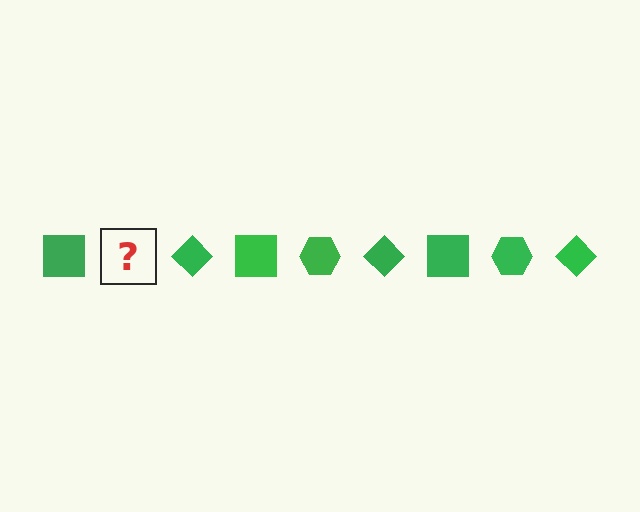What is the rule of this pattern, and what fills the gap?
The rule is that the pattern cycles through square, hexagon, diamond shapes in green. The gap should be filled with a green hexagon.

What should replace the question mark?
The question mark should be replaced with a green hexagon.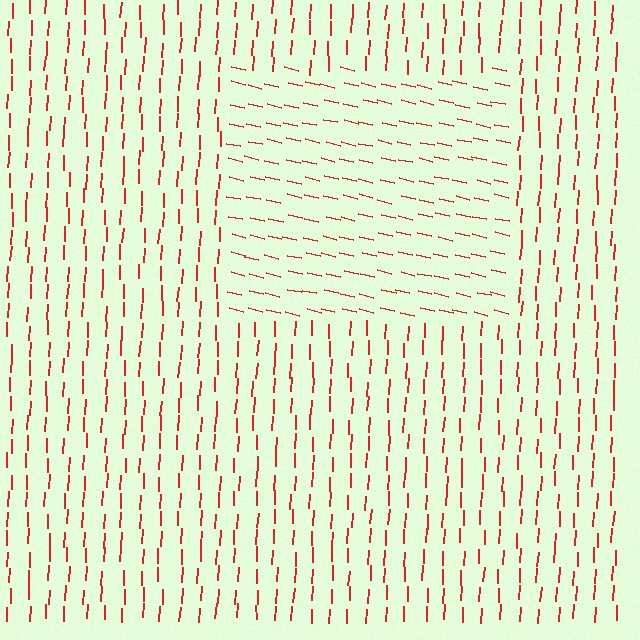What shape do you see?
I see a rectangle.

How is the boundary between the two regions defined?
The boundary is defined purely by a change in line orientation (approximately 80 degrees difference). All lines are the same color and thickness.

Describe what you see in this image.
The image is filled with small red line segments. A rectangle region in the image has lines oriented differently from the surrounding lines, creating a visible texture boundary.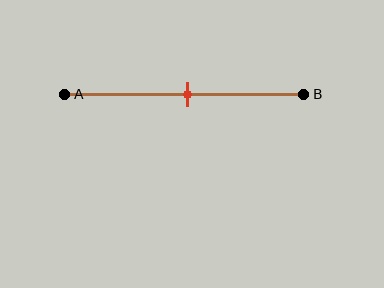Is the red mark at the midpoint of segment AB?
Yes, the mark is approximately at the midpoint.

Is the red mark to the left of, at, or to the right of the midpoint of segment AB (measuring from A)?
The red mark is approximately at the midpoint of segment AB.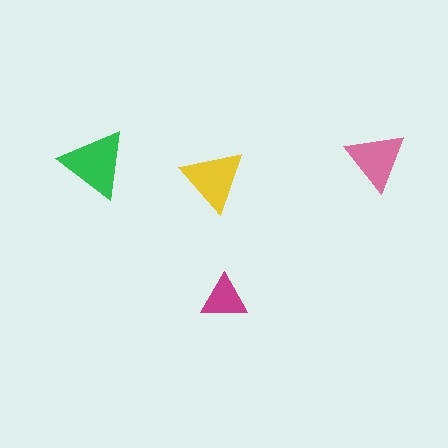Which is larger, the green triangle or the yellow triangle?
The green one.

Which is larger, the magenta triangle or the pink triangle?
The pink one.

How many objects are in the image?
There are 4 objects in the image.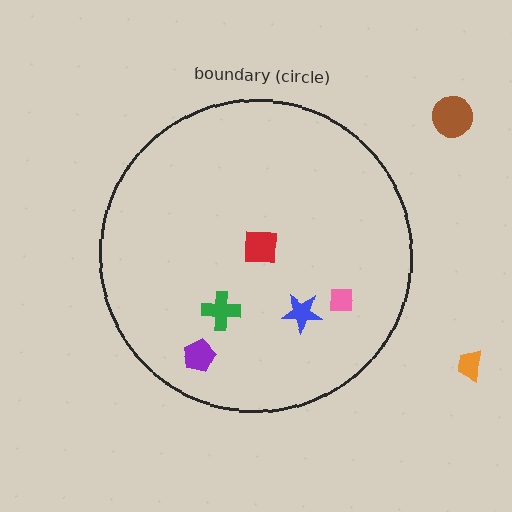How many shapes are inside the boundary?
5 inside, 2 outside.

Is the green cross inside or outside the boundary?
Inside.